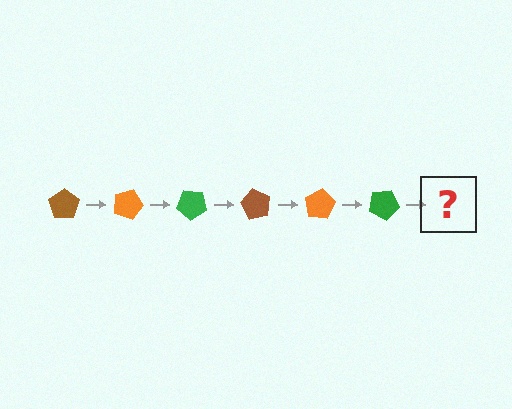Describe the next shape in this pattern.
It should be a brown pentagon, rotated 120 degrees from the start.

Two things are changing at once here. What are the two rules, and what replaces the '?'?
The two rules are that it rotates 20 degrees each step and the color cycles through brown, orange, and green. The '?' should be a brown pentagon, rotated 120 degrees from the start.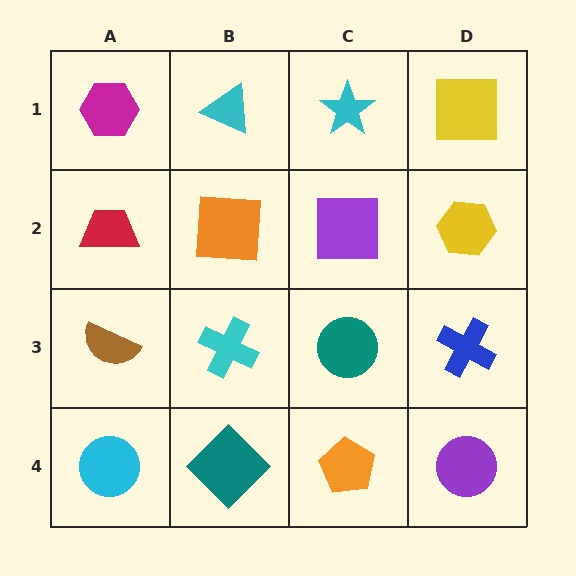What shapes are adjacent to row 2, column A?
A magenta hexagon (row 1, column A), a brown semicircle (row 3, column A), an orange square (row 2, column B).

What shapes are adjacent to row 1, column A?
A red trapezoid (row 2, column A), a cyan triangle (row 1, column B).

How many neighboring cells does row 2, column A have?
3.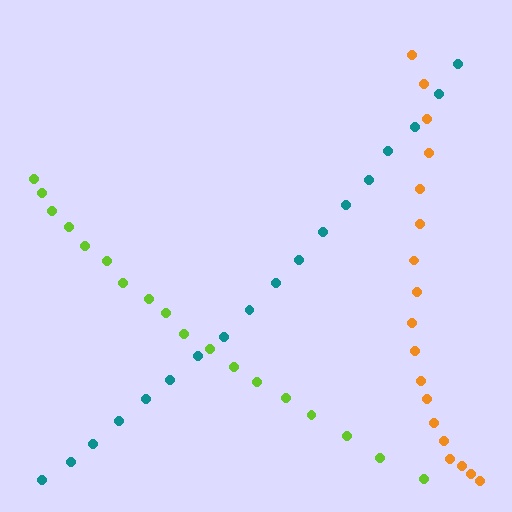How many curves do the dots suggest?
There are 3 distinct paths.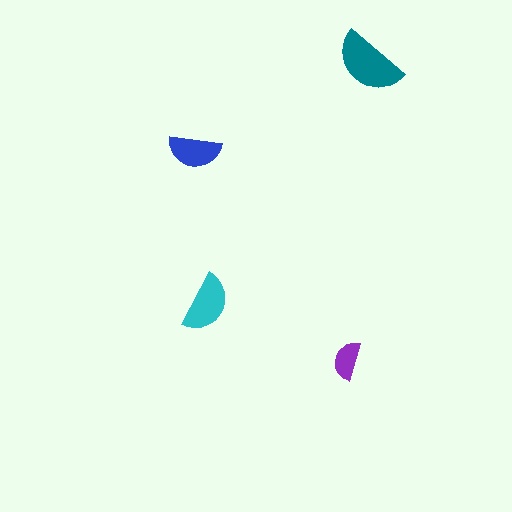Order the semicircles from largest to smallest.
the teal one, the cyan one, the blue one, the purple one.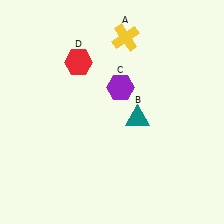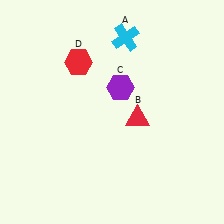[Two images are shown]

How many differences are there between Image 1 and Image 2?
There are 2 differences between the two images.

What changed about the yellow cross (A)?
In Image 1, A is yellow. In Image 2, it changed to cyan.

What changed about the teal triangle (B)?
In Image 1, B is teal. In Image 2, it changed to red.